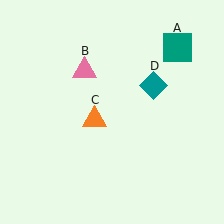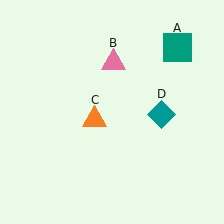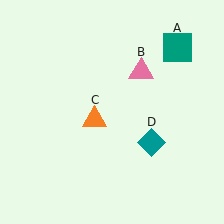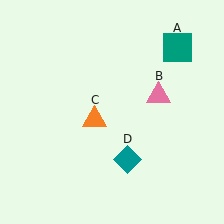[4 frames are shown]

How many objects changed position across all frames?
2 objects changed position: pink triangle (object B), teal diamond (object D).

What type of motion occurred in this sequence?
The pink triangle (object B), teal diamond (object D) rotated clockwise around the center of the scene.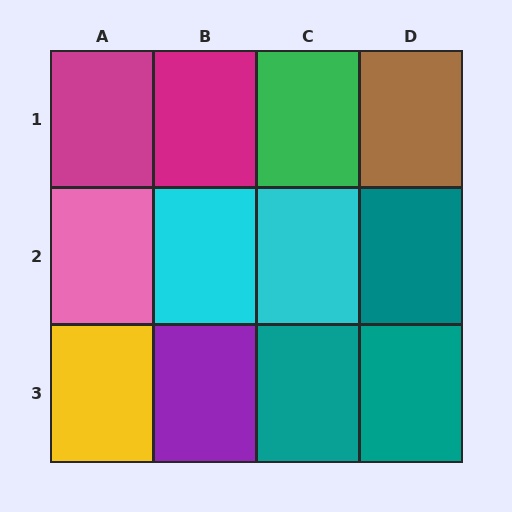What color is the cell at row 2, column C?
Cyan.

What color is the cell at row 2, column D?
Teal.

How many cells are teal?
3 cells are teal.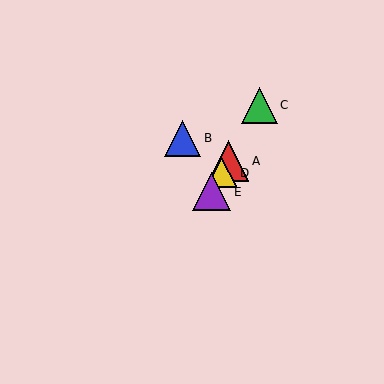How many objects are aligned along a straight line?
4 objects (A, C, D, E) are aligned along a straight line.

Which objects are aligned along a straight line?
Objects A, C, D, E are aligned along a straight line.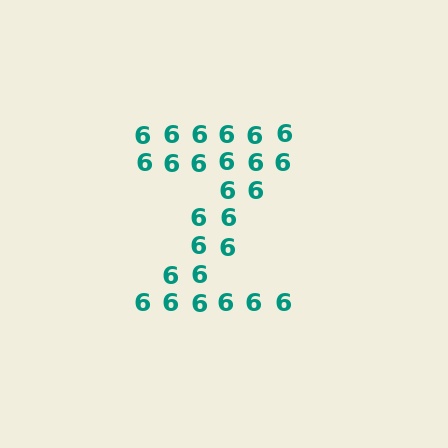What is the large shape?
The large shape is the letter Z.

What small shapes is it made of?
It is made of small digit 6's.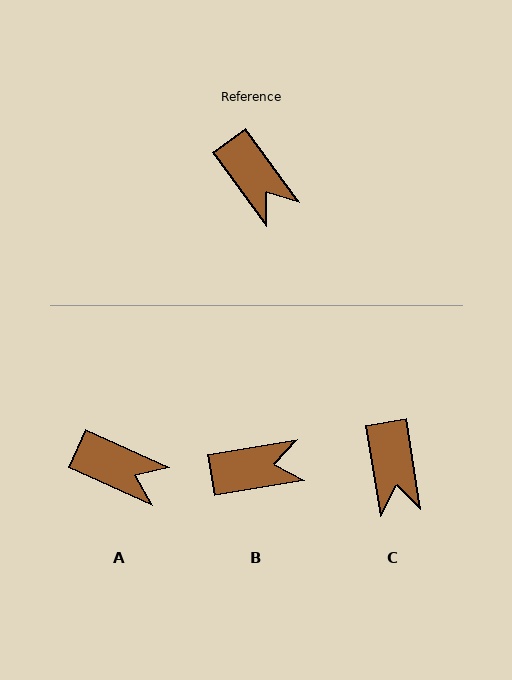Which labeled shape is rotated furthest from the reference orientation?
B, about 63 degrees away.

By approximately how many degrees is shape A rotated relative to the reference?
Approximately 30 degrees counter-clockwise.